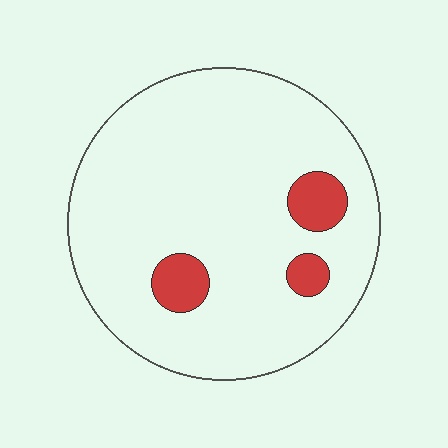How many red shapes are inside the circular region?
3.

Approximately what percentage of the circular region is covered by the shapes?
Approximately 10%.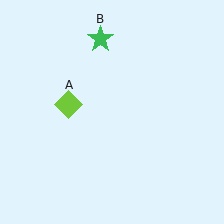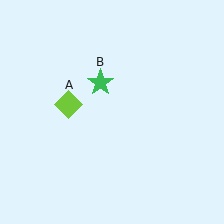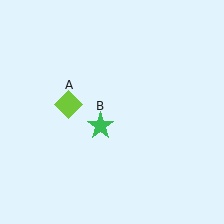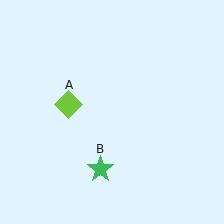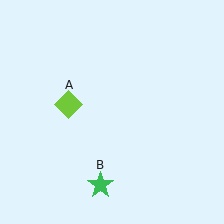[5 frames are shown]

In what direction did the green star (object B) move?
The green star (object B) moved down.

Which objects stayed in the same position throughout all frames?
Lime diamond (object A) remained stationary.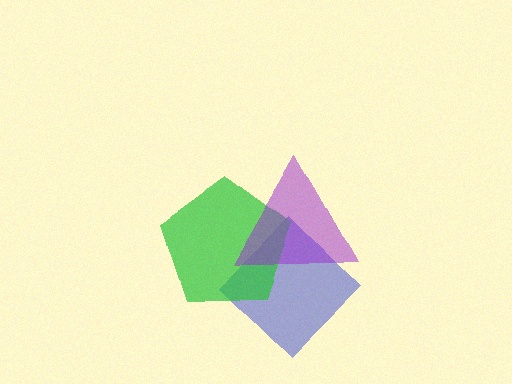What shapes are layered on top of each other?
The layered shapes are: a blue diamond, a green pentagon, a purple triangle.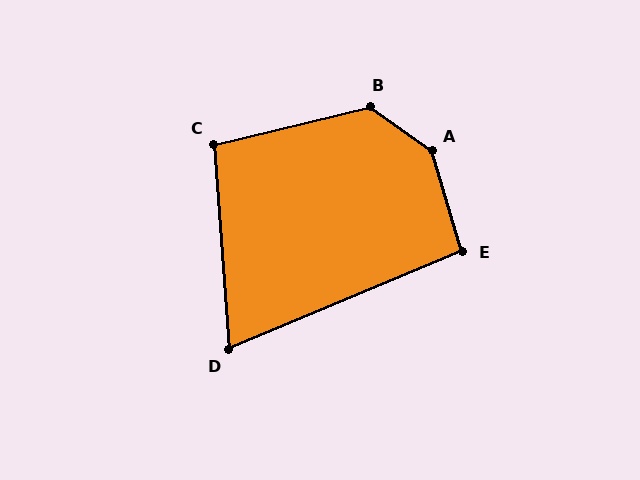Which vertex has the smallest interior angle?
D, at approximately 71 degrees.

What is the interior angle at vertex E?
Approximately 96 degrees (obtuse).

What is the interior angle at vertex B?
Approximately 130 degrees (obtuse).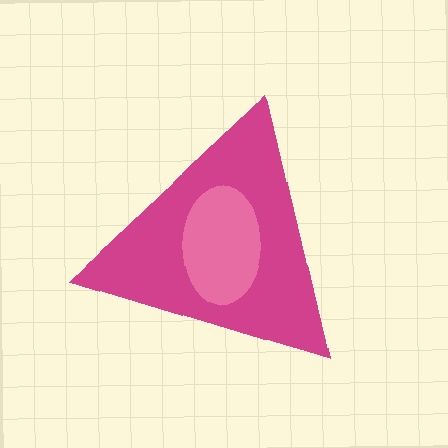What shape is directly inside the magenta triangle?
The pink ellipse.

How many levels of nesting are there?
2.